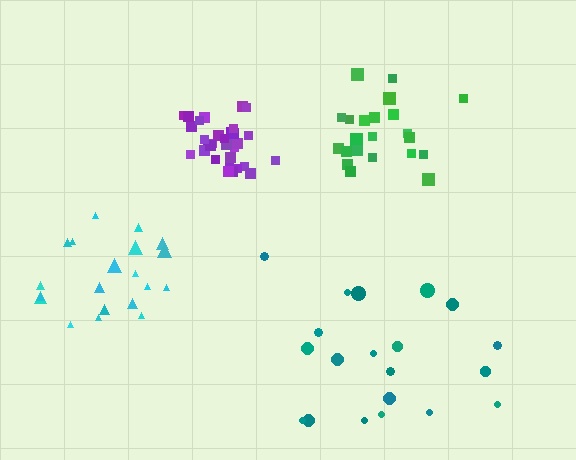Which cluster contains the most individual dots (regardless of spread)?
Purple (33).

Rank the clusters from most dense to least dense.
purple, green, cyan, teal.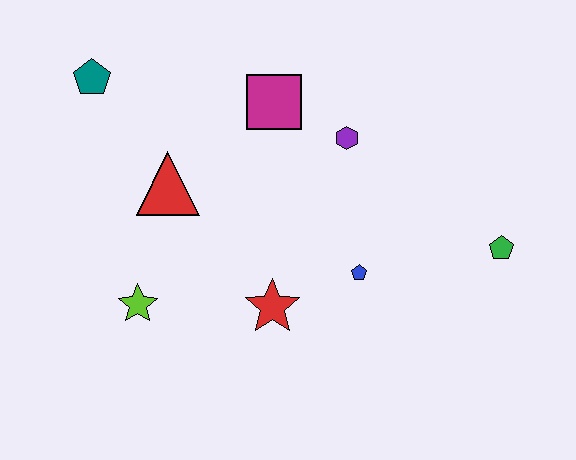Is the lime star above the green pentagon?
No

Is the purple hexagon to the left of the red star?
No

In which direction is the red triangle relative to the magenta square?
The red triangle is to the left of the magenta square.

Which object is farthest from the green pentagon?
The teal pentagon is farthest from the green pentagon.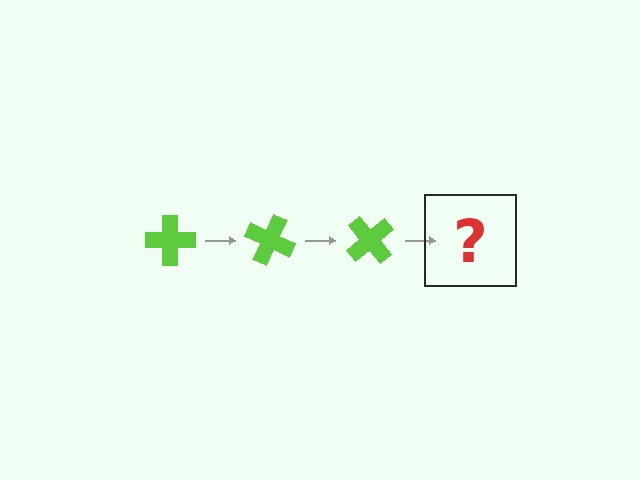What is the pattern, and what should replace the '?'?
The pattern is that the cross rotates 25 degrees each step. The '?' should be a lime cross rotated 75 degrees.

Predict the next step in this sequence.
The next step is a lime cross rotated 75 degrees.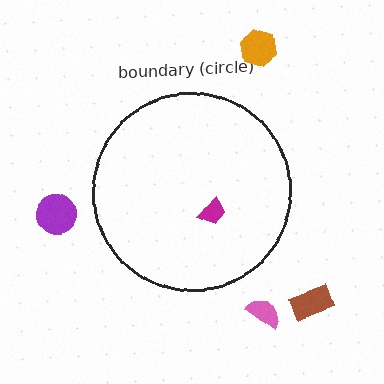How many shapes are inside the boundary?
1 inside, 4 outside.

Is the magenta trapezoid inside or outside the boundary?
Inside.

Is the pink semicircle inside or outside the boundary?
Outside.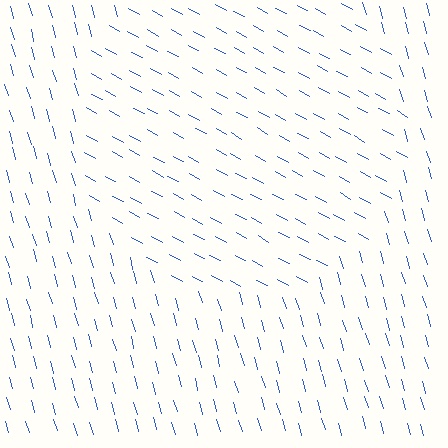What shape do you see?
I see a circle.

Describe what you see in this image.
The image is filled with small blue line segments. A circle region in the image has lines oriented differently from the surrounding lines, creating a visible texture boundary.